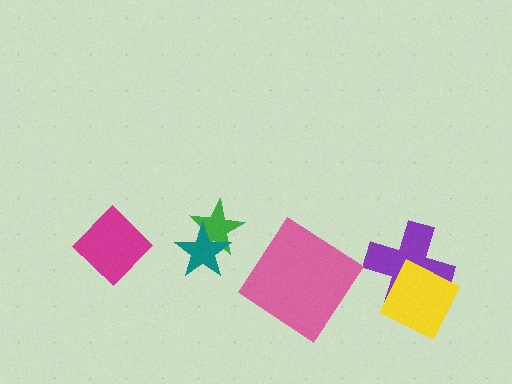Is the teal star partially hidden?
No, no other shape covers it.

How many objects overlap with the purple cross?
1 object overlaps with the purple cross.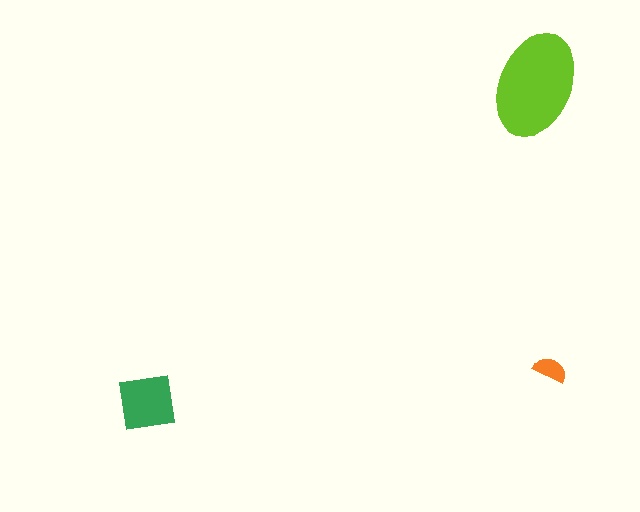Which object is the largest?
The lime ellipse.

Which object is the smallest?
The orange semicircle.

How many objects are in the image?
There are 3 objects in the image.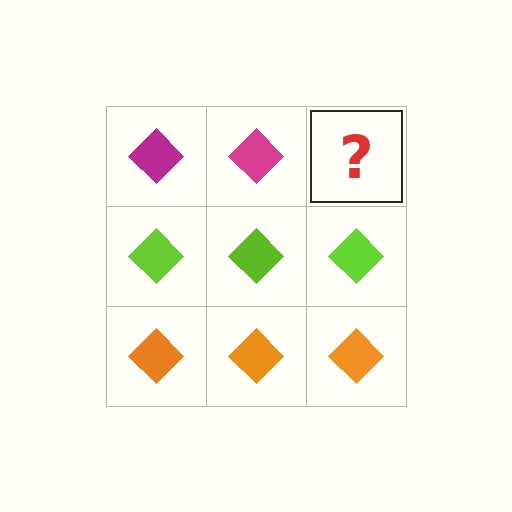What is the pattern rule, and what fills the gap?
The rule is that each row has a consistent color. The gap should be filled with a magenta diamond.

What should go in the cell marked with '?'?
The missing cell should contain a magenta diamond.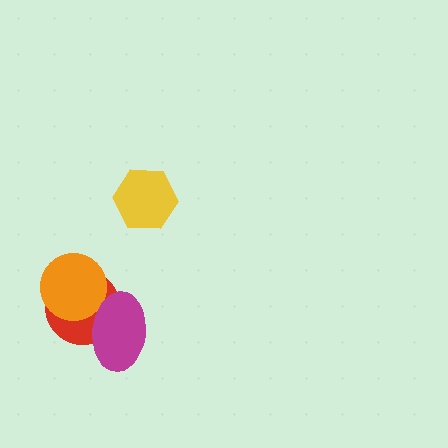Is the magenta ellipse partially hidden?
No, no other shape covers it.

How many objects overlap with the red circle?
2 objects overlap with the red circle.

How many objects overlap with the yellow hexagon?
0 objects overlap with the yellow hexagon.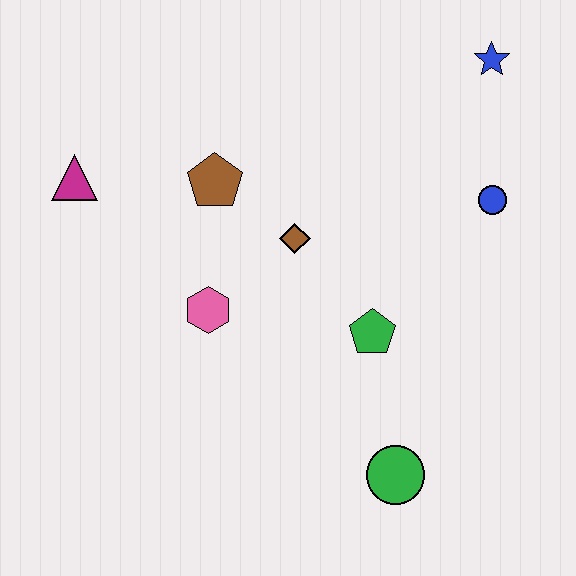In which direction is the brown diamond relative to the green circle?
The brown diamond is above the green circle.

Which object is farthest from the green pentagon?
The magenta triangle is farthest from the green pentagon.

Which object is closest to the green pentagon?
The brown diamond is closest to the green pentagon.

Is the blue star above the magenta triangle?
Yes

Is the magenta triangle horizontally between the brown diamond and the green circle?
No